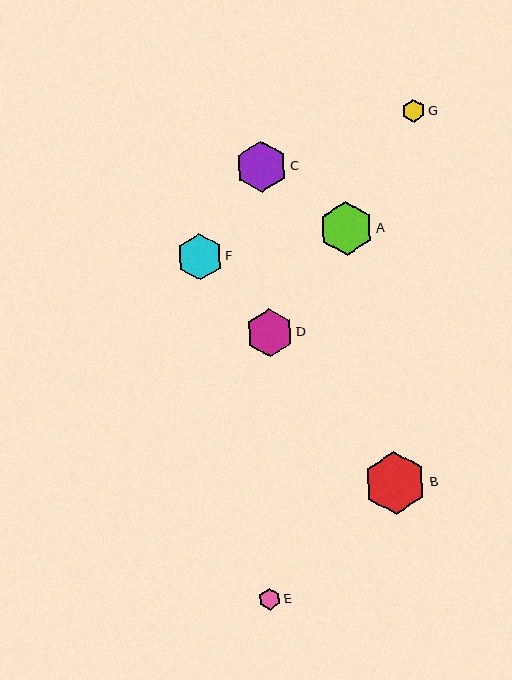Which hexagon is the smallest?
Hexagon E is the smallest with a size of approximately 21 pixels.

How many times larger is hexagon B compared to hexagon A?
Hexagon B is approximately 1.2 times the size of hexagon A.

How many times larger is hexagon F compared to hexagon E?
Hexagon F is approximately 2.2 times the size of hexagon E.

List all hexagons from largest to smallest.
From largest to smallest: B, A, C, D, F, G, E.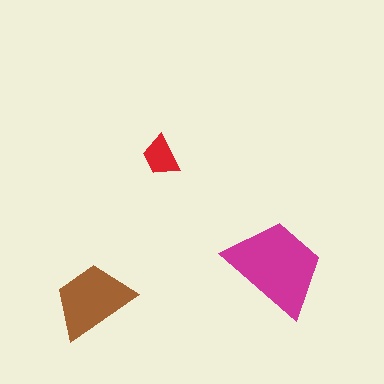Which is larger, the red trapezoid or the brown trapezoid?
The brown one.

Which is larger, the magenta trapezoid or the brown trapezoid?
The magenta one.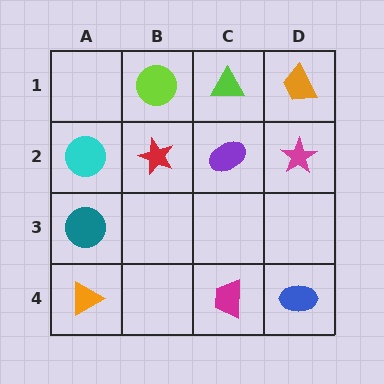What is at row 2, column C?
A purple ellipse.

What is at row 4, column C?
A magenta trapezoid.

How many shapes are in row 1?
3 shapes.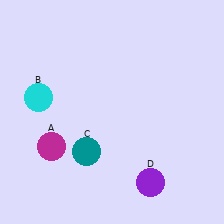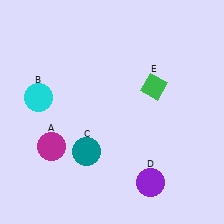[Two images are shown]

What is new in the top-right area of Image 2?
A green diamond (E) was added in the top-right area of Image 2.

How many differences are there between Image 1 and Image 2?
There is 1 difference between the two images.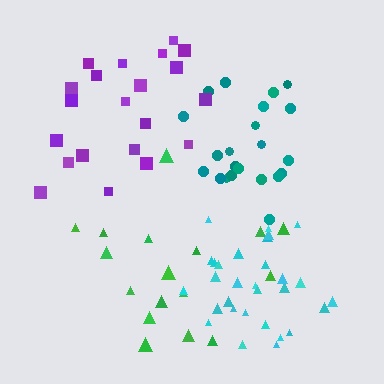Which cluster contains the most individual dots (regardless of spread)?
Cyan (30).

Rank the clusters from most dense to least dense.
cyan, teal, purple, green.